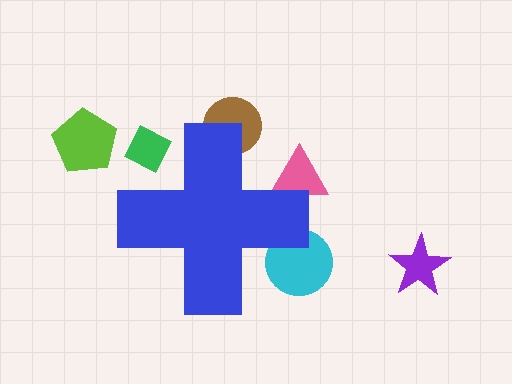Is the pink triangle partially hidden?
Yes, the pink triangle is partially hidden behind the blue cross.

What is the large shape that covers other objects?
A blue cross.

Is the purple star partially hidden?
No, the purple star is fully visible.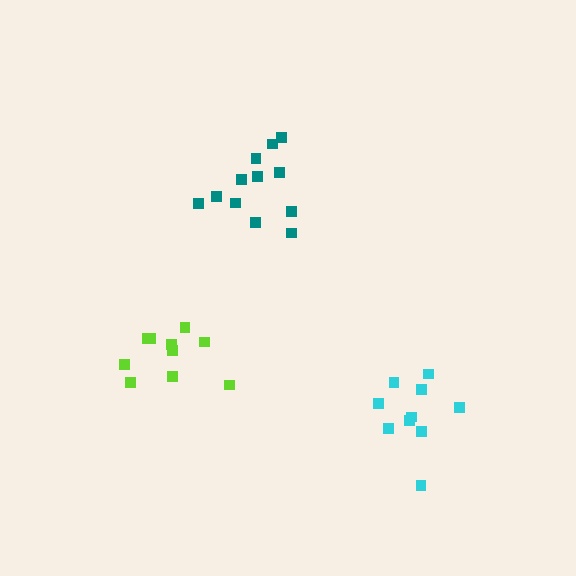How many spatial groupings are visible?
There are 3 spatial groupings.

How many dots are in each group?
Group 1: 10 dots, Group 2: 10 dots, Group 3: 12 dots (32 total).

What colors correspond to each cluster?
The clusters are colored: cyan, lime, teal.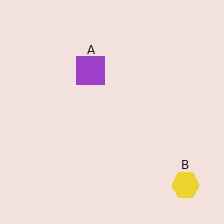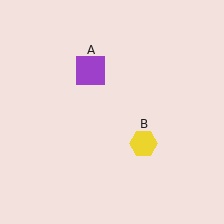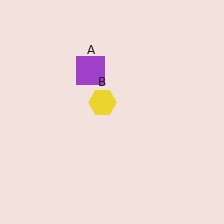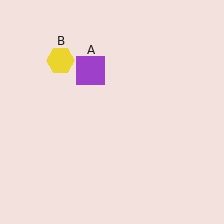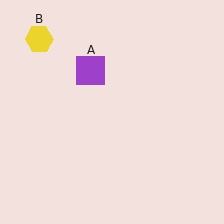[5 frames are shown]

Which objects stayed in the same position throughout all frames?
Purple square (object A) remained stationary.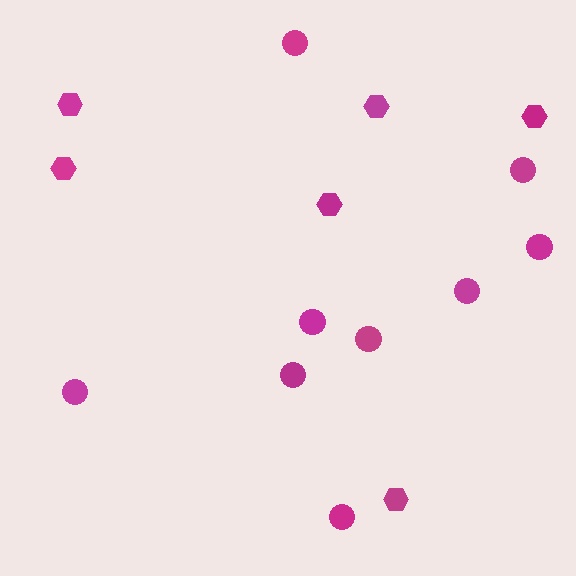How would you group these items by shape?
There are 2 groups: one group of hexagons (6) and one group of circles (9).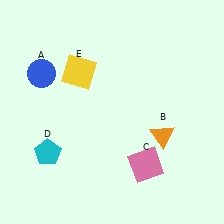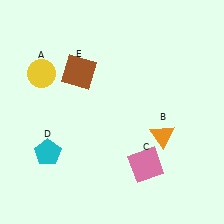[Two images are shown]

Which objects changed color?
A changed from blue to yellow. E changed from yellow to brown.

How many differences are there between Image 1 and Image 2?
There are 2 differences between the two images.